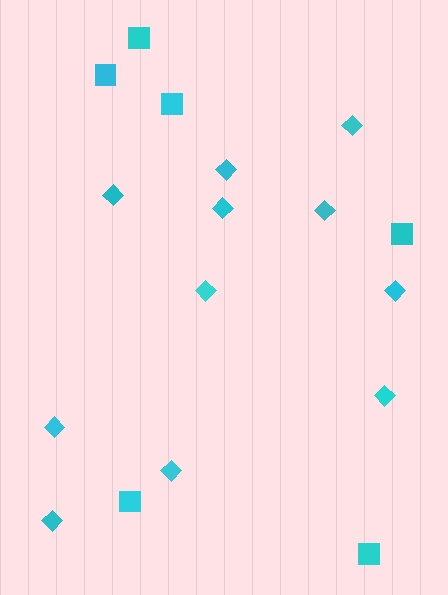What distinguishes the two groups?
There are 2 groups: one group of squares (6) and one group of diamonds (11).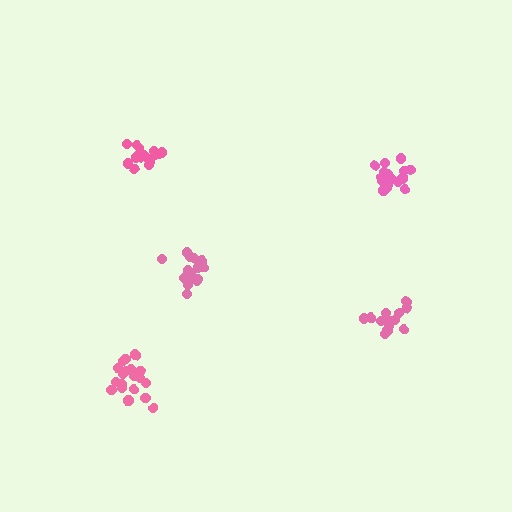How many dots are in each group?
Group 1: 20 dots, Group 2: 18 dots, Group 3: 16 dots, Group 4: 14 dots, Group 5: 16 dots (84 total).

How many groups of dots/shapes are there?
There are 5 groups.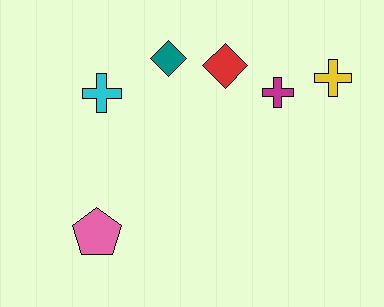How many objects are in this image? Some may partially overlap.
There are 6 objects.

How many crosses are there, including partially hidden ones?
There are 3 crosses.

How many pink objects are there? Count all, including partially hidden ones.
There is 1 pink object.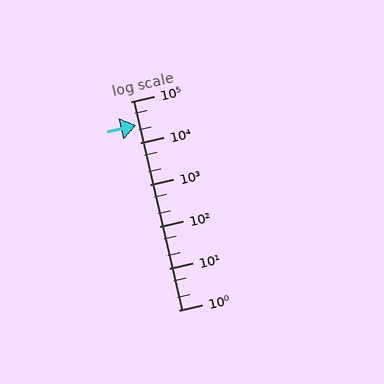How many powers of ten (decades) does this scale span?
The scale spans 5 decades, from 1 to 100000.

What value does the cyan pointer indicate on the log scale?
The pointer indicates approximately 27000.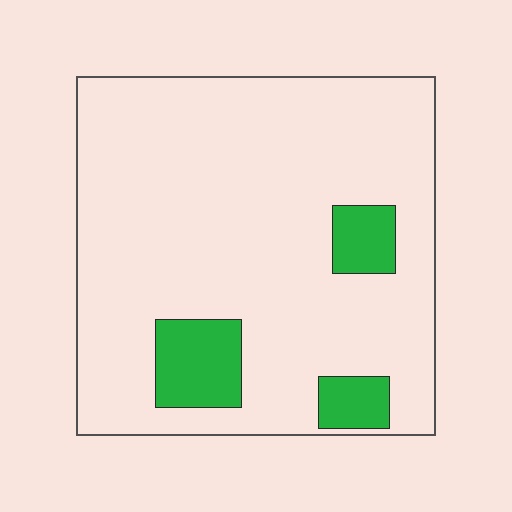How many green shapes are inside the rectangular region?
3.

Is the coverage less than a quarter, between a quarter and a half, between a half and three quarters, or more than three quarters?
Less than a quarter.